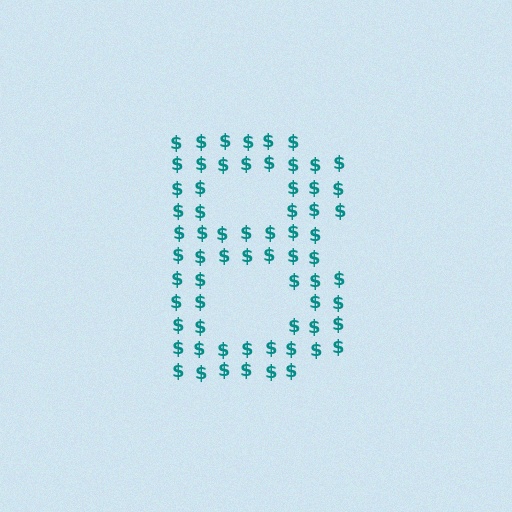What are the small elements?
The small elements are dollar signs.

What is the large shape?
The large shape is the letter B.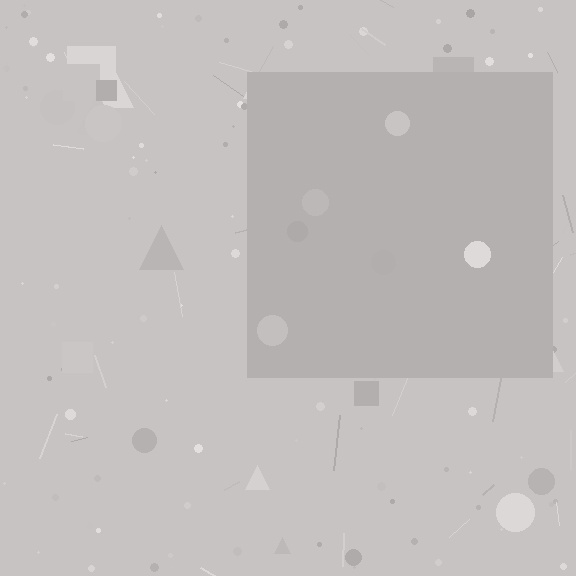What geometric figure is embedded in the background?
A square is embedded in the background.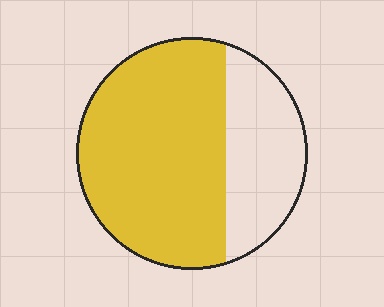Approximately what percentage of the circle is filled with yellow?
Approximately 70%.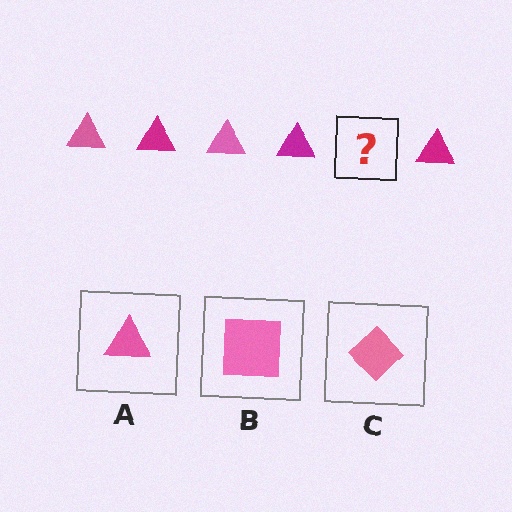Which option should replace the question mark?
Option A.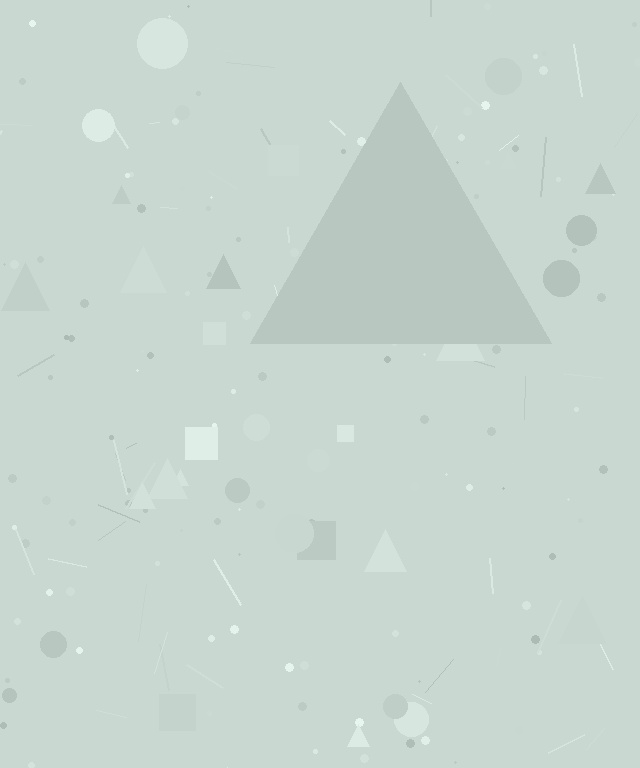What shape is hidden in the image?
A triangle is hidden in the image.